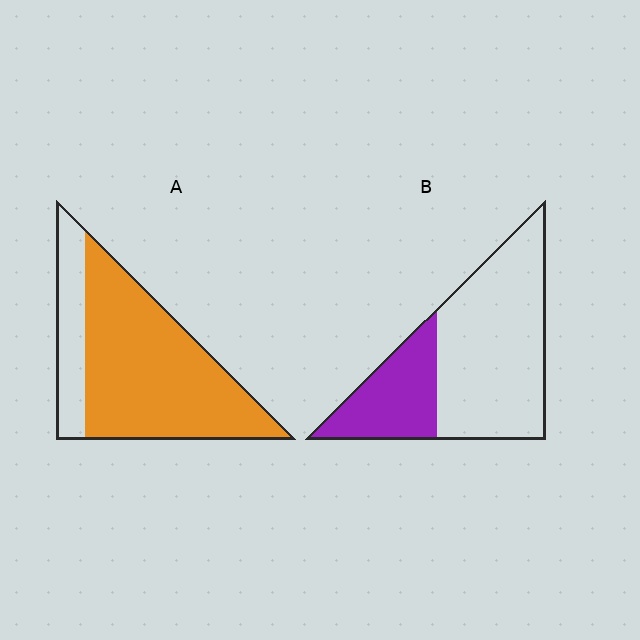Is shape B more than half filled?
No.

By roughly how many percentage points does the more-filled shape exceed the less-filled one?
By roughly 45 percentage points (A over B).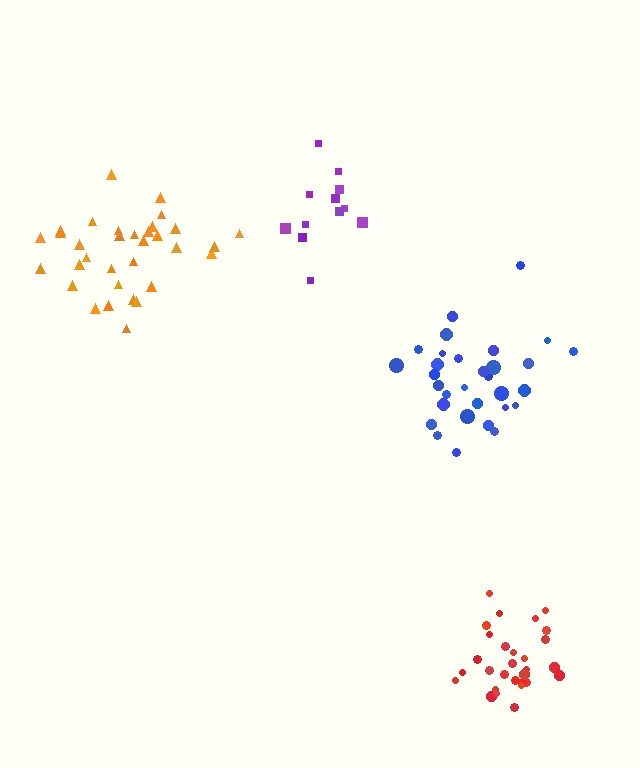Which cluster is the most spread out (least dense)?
Purple.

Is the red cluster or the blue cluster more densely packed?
Red.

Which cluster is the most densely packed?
Red.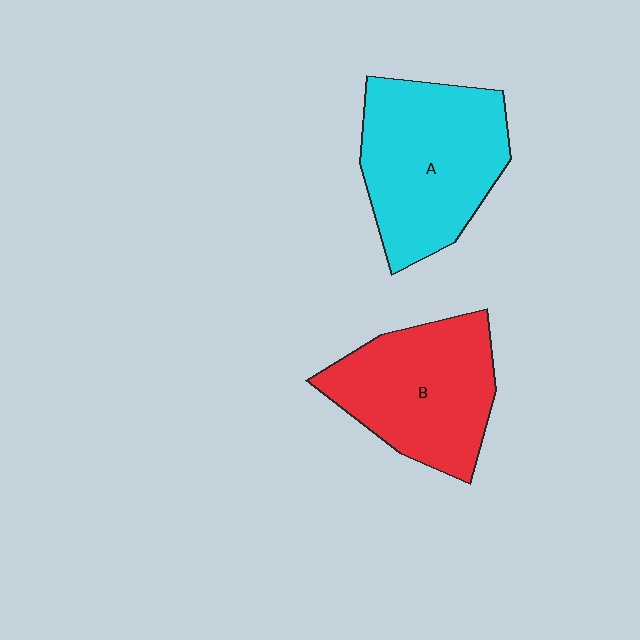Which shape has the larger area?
Shape A (cyan).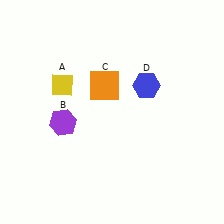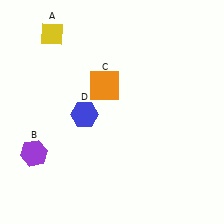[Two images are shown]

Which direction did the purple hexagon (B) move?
The purple hexagon (B) moved down.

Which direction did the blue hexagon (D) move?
The blue hexagon (D) moved left.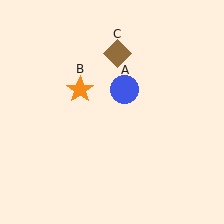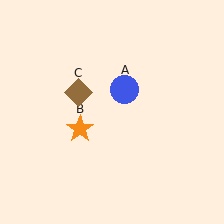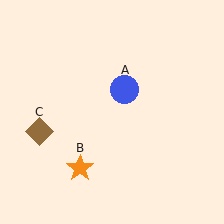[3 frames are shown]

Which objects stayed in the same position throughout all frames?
Blue circle (object A) remained stationary.